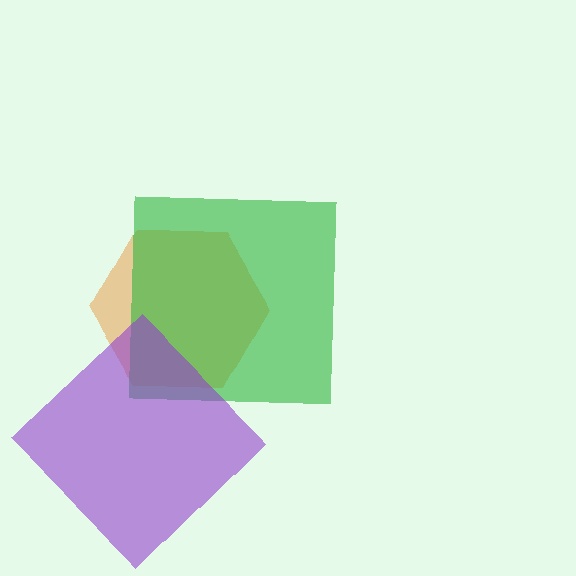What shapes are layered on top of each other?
The layered shapes are: an orange hexagon, a green square, a purple diamond.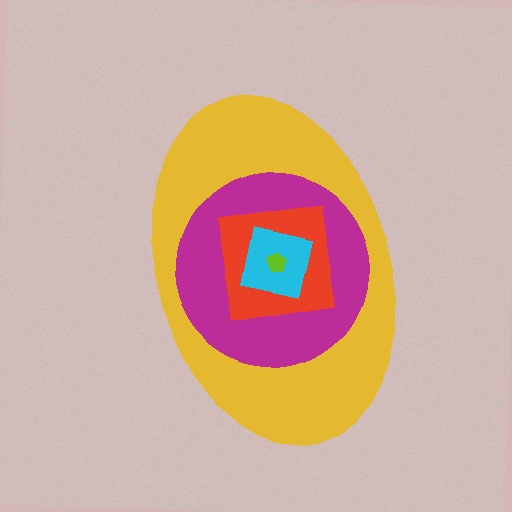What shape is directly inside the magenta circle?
The red square.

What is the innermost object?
The lime pentagon.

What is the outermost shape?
The yellow ellipse.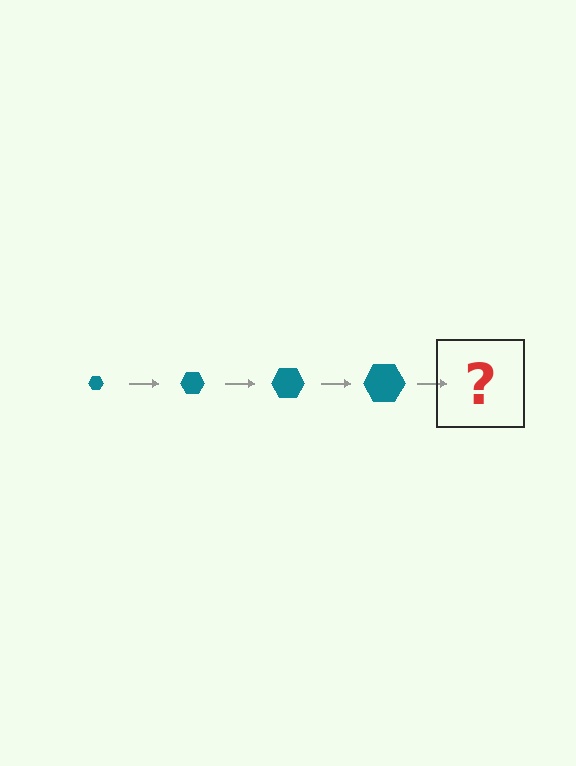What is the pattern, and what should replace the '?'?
The pattern is that the hexagon gets progressively larger each step. The '?' should be a teal hexagon, larger than the previous one.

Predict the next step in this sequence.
The next step is a teal hexagon, larger than the previous one.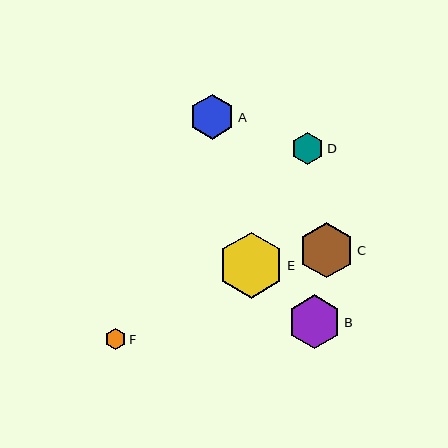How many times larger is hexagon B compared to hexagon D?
Hexagon B is approximately 1.7 times the size of hexagon D.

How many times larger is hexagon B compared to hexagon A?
Hexagon B is approximately 1.2 times the size of hexagon A.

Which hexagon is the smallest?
Hexagon F is the smallest with a size of approximately 21 pixels.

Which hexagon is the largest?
Hexagon E is the largest with a size of approximately 66 pixels.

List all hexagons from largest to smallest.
From largest to smallest: E, C, B, A, D, F.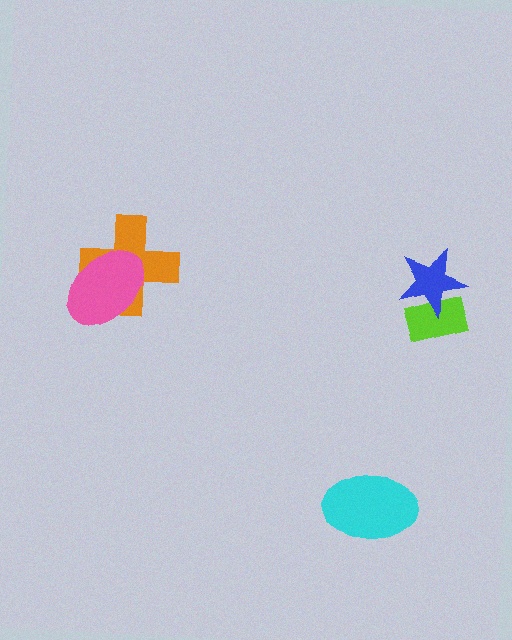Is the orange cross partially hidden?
Yes, it is partially covered by another shape.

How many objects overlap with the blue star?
1 object overlaps with the blue star.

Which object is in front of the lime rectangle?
The blue star is in front of the lime rectangle.